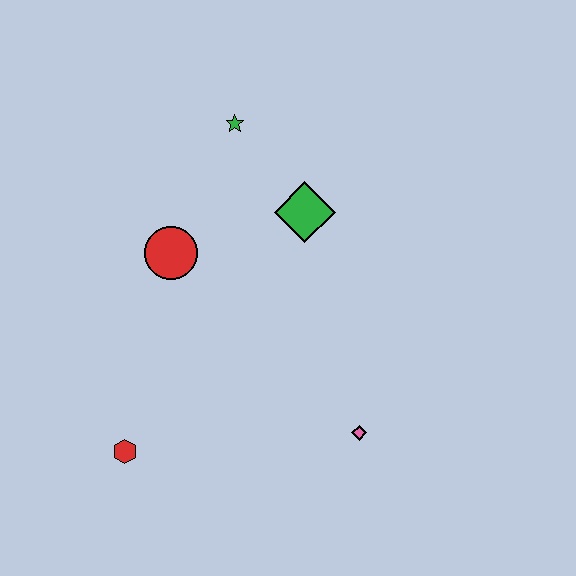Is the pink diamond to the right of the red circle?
Yes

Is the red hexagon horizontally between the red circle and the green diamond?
No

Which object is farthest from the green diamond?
The red hexagon is farthest from the green diamond.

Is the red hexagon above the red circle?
No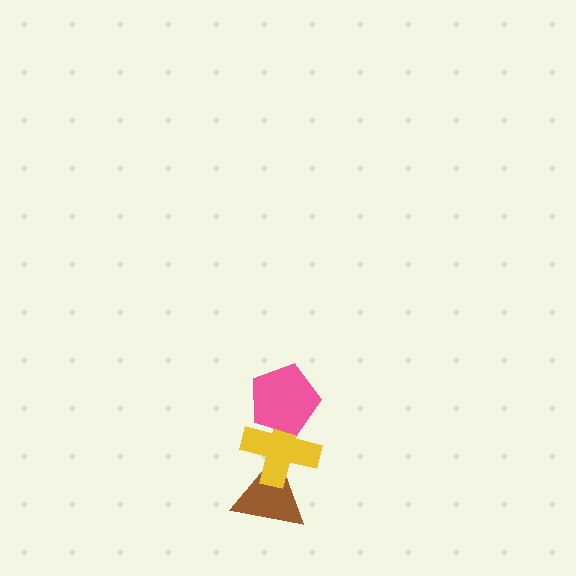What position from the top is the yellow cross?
The yellow cross is 2nd from the top.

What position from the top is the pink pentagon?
The pink pentagon is 1st from the top.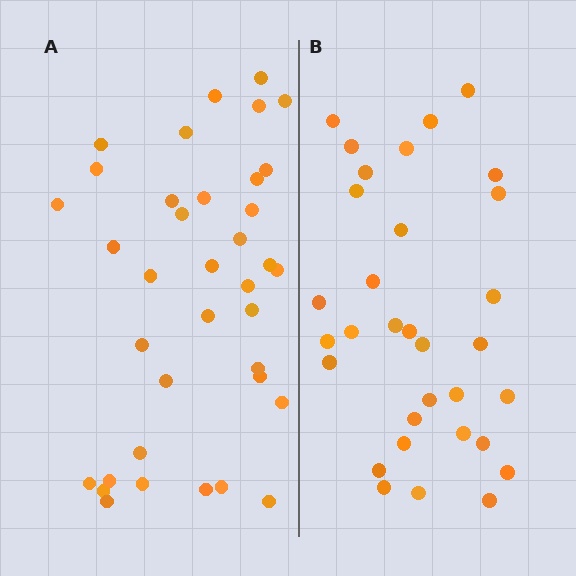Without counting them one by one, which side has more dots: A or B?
Region A (the left region) has more dots.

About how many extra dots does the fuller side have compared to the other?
Region A has about 5 more dots than region B.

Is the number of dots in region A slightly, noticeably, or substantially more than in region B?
Region A has only slightly more — the two regions are fairly close. The ratio is roughly 1.2 to 1.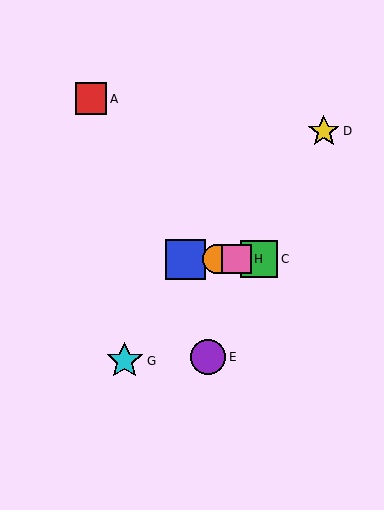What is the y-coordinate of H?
Object H is at y≈259.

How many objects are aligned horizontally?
4 objects (B, C, F, H) are aligned horizontally.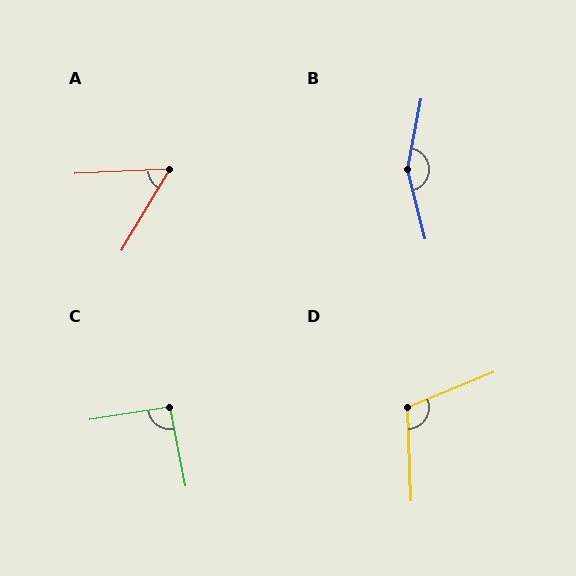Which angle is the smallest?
A, at approximately 56 degrees.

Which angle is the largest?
B, at approximately 155 degrees.